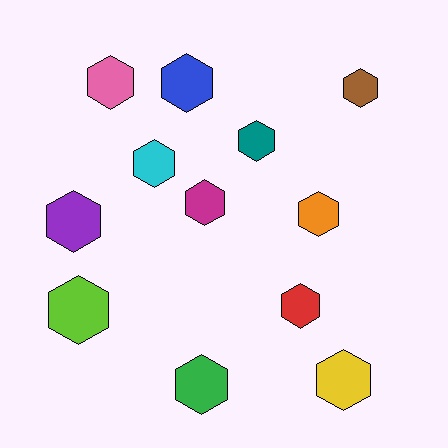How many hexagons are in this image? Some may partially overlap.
There are 12 hexagons.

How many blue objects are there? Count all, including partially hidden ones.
There is 1 blue object.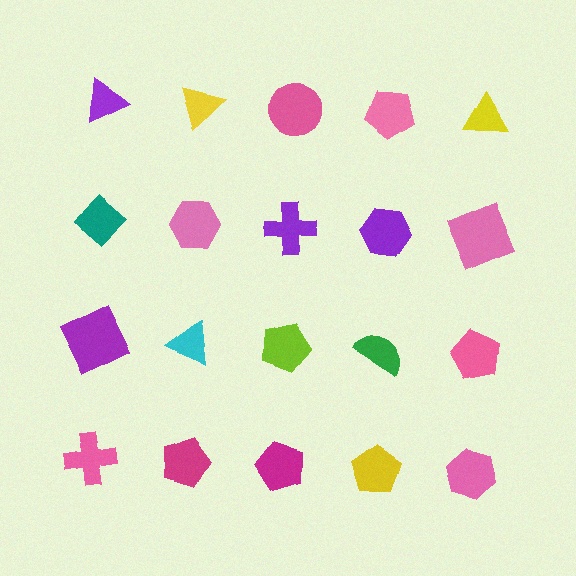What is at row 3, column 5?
A pink pentagon.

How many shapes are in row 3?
5 shapes.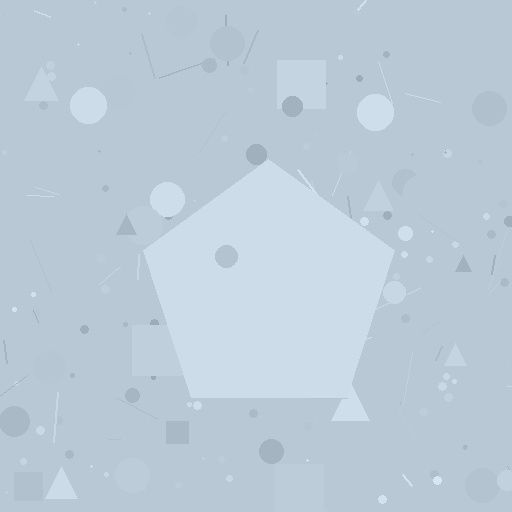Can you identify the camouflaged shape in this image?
The camouflaged shape is a pentagon.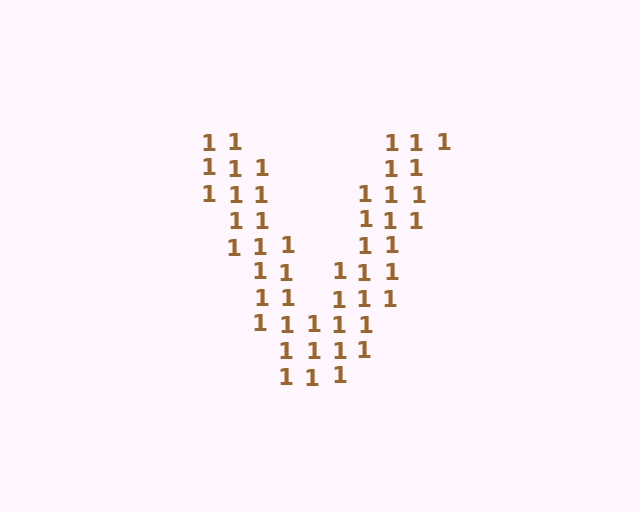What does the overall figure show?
The overall figure shows the letter V.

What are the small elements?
The small elements are digit 1's.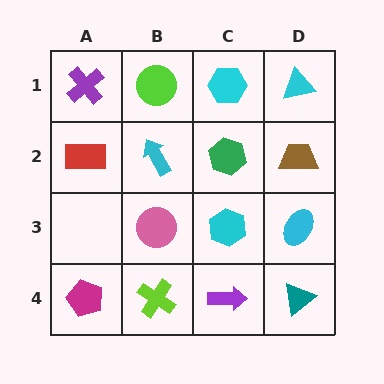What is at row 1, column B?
A lime circle.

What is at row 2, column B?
A cyan arrow.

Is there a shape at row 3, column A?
No, that cell is empty.